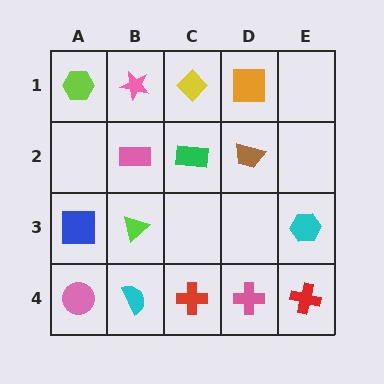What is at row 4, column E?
A red cross.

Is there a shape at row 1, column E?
No, that cell is empty.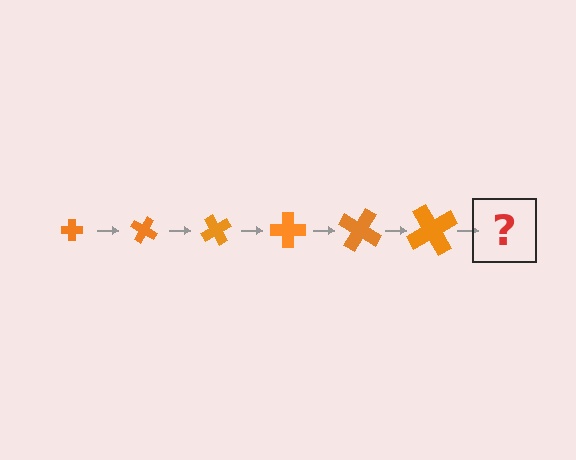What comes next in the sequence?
The next element should be a cross, larger than the previous one and rotated 180 degrees from the start.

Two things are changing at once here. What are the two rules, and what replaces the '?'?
The two rules are that the cross grows larger each step and it rotates 30 degrees each step. The '?' should be a cross, larger than the previous one and rotated 180 degrees from the start.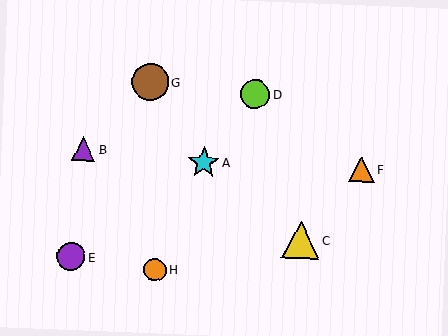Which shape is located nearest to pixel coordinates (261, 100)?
The lime circle (labeled D) at (255, 94) is nearest to that location.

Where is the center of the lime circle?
The center of the lime circle is at (255, 94).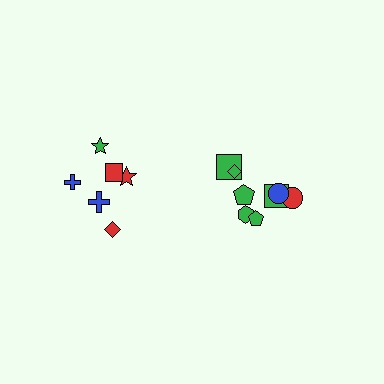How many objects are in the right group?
There are 8 objects.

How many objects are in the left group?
There are 6 objects.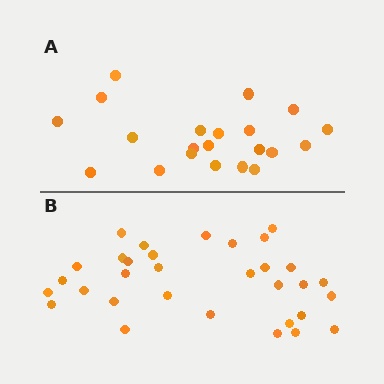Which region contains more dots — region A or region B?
Region B (the bottom region) has more dots.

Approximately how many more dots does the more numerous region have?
Region B has roughly 12 or so more dots than region A.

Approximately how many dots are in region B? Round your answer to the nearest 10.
About 30 dots. (The exact count is 32, which rounds to 30.)